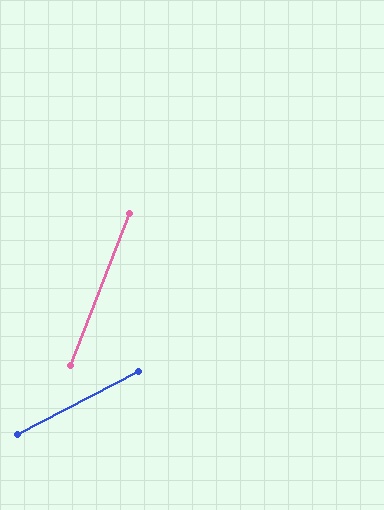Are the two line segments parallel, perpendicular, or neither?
Neither parallel nor perpendicular — they differ by about 41°.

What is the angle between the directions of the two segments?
Approximately 41 degrees.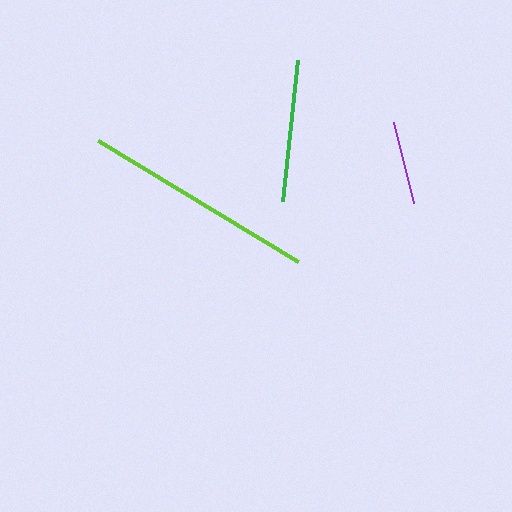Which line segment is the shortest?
The purple line is the shortest at approximately 84 pixels.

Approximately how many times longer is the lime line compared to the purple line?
The lime line is approximately 2.8 times the length of the purple line.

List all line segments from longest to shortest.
From longest to shortest: lime, green, purple.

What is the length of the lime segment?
The lime segment is approximately 233 pixels long.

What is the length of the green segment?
The green segment is approximately 142 pixels long.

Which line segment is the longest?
The lime line is the longest at approximately 233 pixels.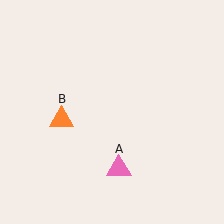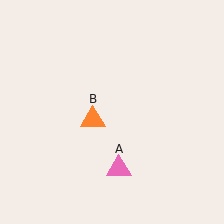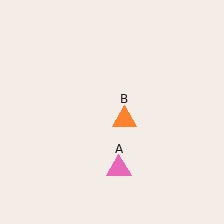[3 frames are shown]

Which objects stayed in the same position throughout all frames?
Pink triangle (object A) remained stationary.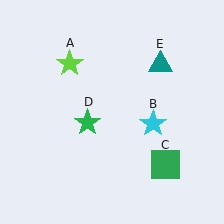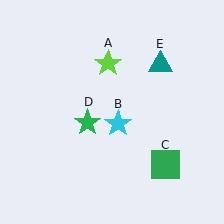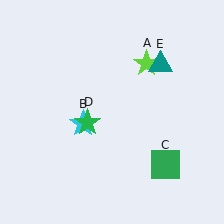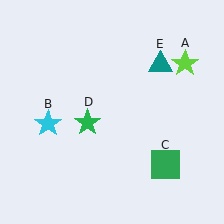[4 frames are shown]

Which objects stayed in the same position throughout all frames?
Green square (object C) and green star (object D) and teal triangle (object E) remained stationary.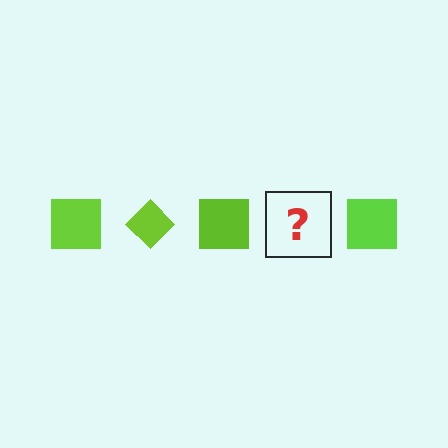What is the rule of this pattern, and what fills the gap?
The rule is that the pattern cycles through square, diamond shapes in lime. The gap should be filled with a lime diamond.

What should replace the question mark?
The question mark should be replaced with a lime diamond.